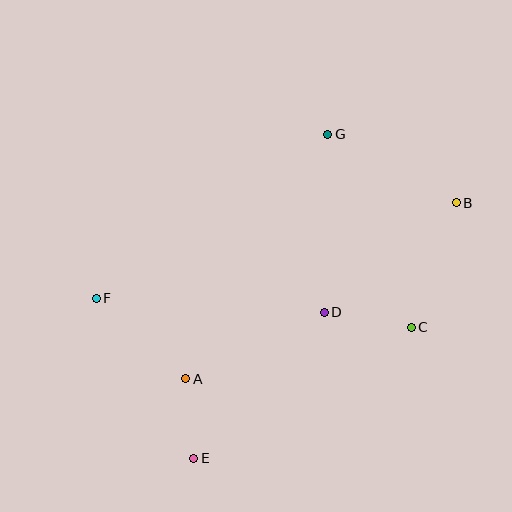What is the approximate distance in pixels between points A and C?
The distance between A and C is approximately 231 pixels.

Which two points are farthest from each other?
Points B and F are farthest from each other.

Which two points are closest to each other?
Points A and E are closest to each other.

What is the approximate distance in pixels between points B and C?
The distance between B and C is approximately 132 pixels.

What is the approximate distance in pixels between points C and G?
The distance between C and G is approximately 210 pixels.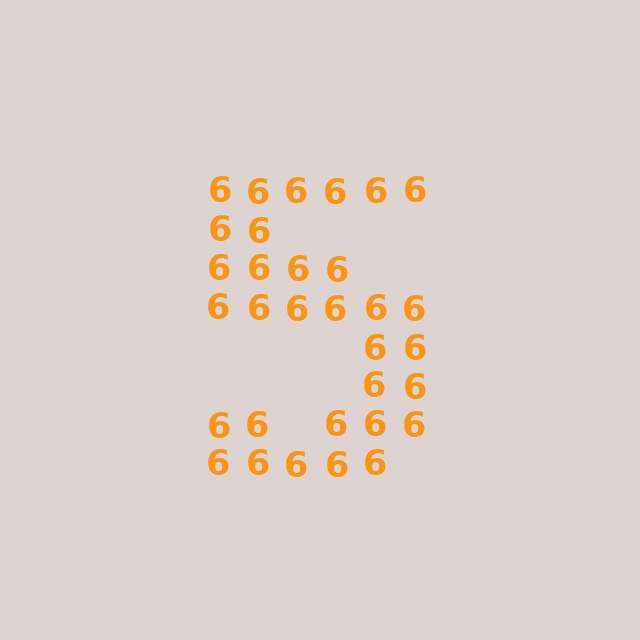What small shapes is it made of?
It is made of small digit 6's.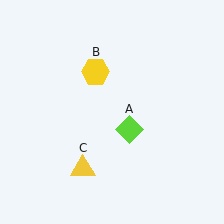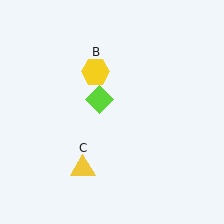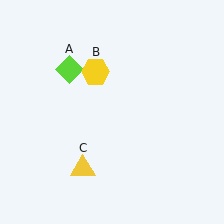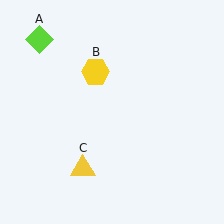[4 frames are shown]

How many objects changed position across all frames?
1 object changed position: lime diamond (object A).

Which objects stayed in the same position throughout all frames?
Yellow hexagon (object B) and yellow triangle (object C) remained stationary.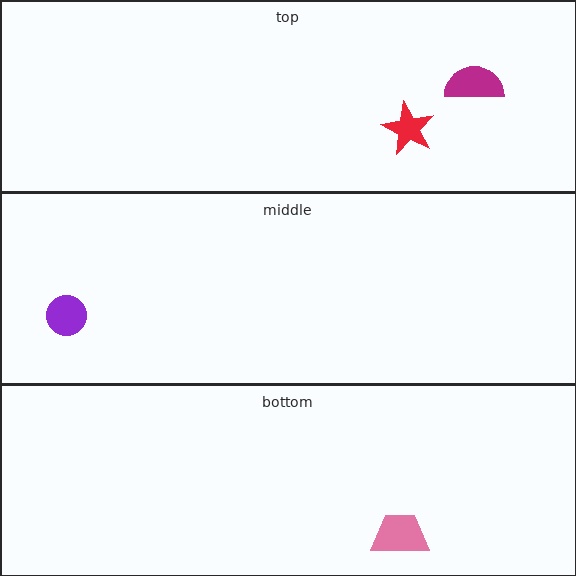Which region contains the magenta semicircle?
The top region.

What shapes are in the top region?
The red star, the magenta semicircle.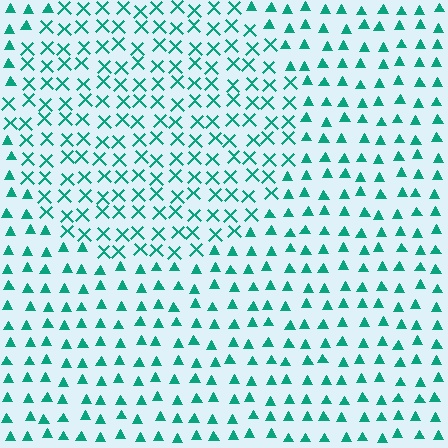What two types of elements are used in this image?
The image uses X marks inside the circle region and triangles outside it.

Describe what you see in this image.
The image is filled with small teal elements arranged in a uniform grid. A circle-shaped region contains X marks, while the surrounding area contains triangles. The boundary is defined purely by the change in element shape.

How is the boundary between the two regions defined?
The boundary is defined by a change in element shape: X marks inside vs. triangles outside. All elements share the same color and spacing.